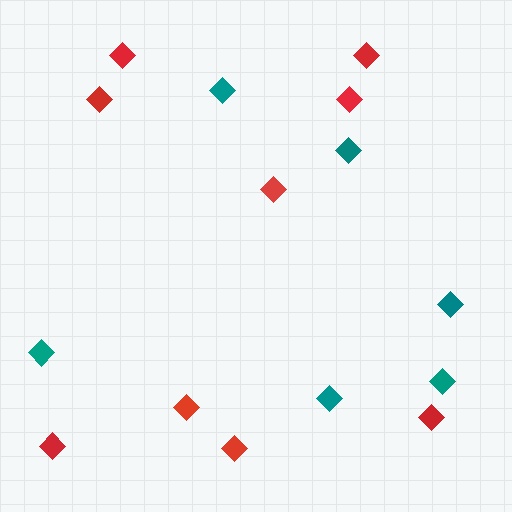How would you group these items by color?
There are 2 groups: one group of teal diamonds (6) and one group of red diamonds (9).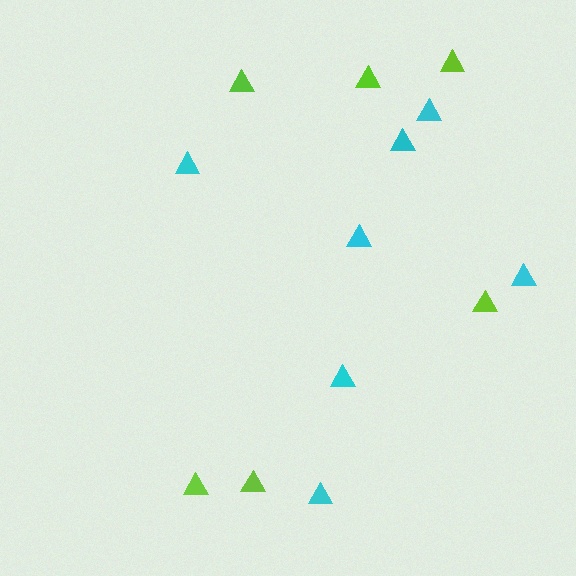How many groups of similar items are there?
There are 2 groups: one group of lime triangles (6) and one group of cyan triangles (7).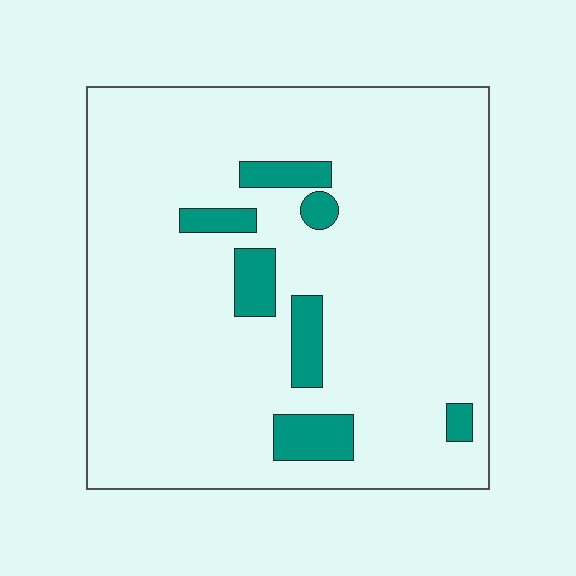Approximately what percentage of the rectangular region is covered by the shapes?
Approximately 10%.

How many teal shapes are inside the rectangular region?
7.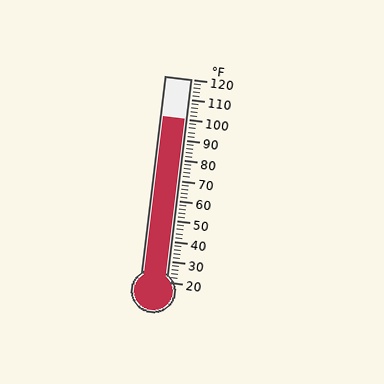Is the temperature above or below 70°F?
The temperature is above 70°F.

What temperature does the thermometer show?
The thermometer shows approximately 100°F.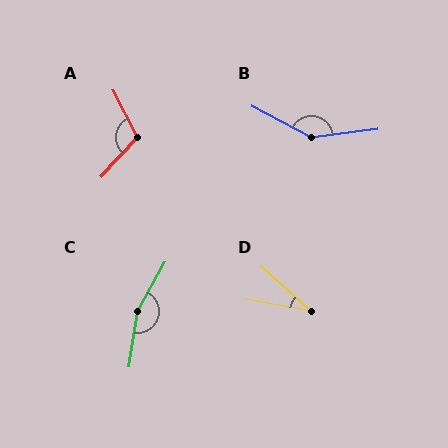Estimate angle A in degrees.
Approximately 110 degrees.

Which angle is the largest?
C, at approximately 159 degrees.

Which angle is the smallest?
D, at approximately 32 degrees.